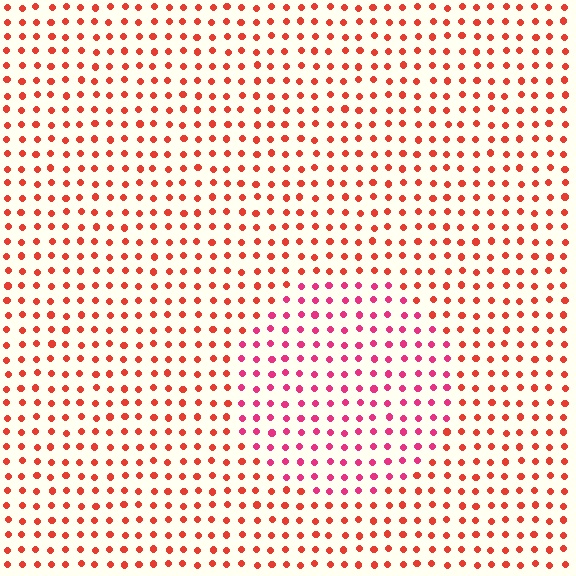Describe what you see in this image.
The image is filled with small red elements in a uniform arrangement. A circle-shaped region is visible where the elements are tinted to a slightly different hue, forming a subtle color boundary.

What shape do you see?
I see a circle.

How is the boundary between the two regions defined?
The boundary is defined purely by a slight shift in hue (about 31 degrees). Spacing, size, and orientation are identical on both sides.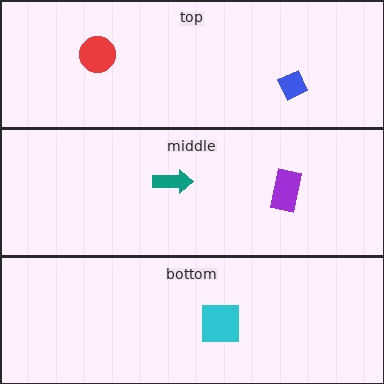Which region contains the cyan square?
The bottom region.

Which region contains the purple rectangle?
The middle region.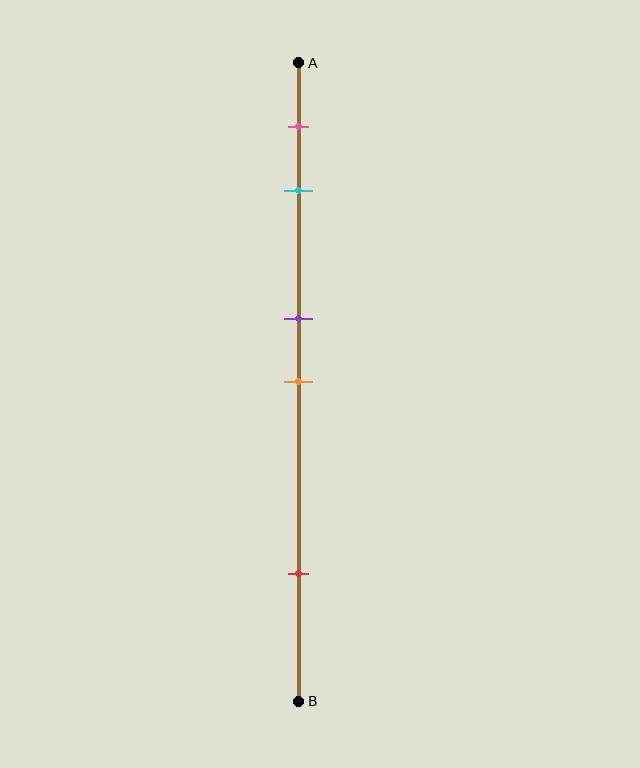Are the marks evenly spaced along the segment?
No, the marks are not evenly spaced.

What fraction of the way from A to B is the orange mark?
The orange mark is approximately 50% (0.5) of the way from A to B.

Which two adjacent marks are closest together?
The purple and orange marks are the closest adjacent pair.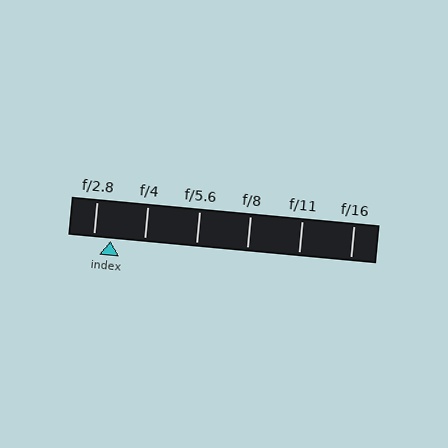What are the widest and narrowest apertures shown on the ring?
The widest aperture shown is f/2.8 and the narrowest is f/16.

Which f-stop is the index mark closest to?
The index mark is closest to f/2.8.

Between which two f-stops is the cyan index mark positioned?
The index mark is between f/2.8 and f/4.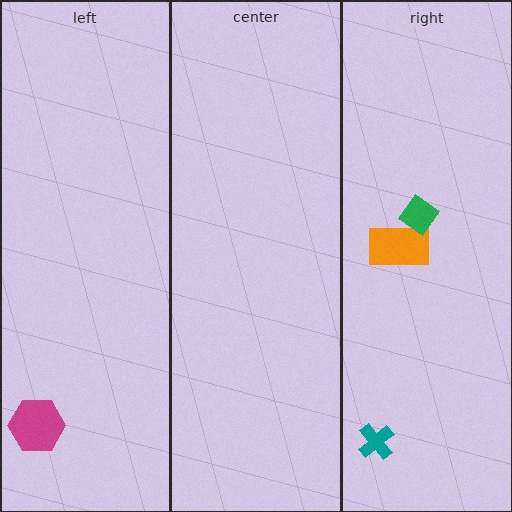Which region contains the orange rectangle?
The right region.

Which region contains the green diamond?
The right region.